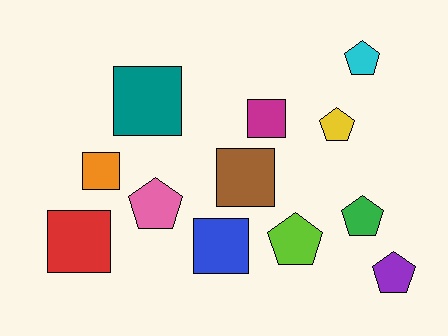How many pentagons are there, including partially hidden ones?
There are 6 pentagons.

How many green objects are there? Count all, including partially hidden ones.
There is 1 green object.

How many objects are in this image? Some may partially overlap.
There are 12 objects.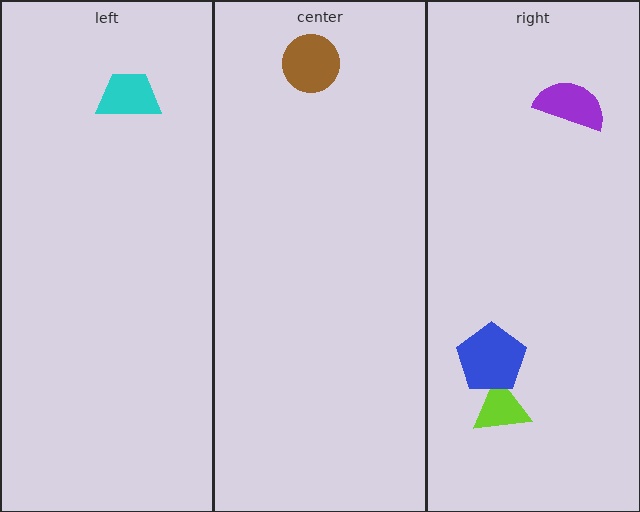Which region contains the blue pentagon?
The right region.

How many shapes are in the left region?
1.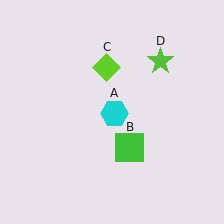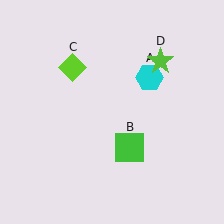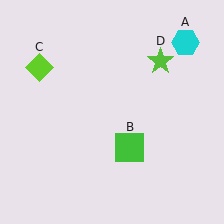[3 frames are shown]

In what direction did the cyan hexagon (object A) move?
The cyan hexagon (object A) moved up and to the right.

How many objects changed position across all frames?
2 objects changed position: cyan hexagon (object A), lime diamond (object C).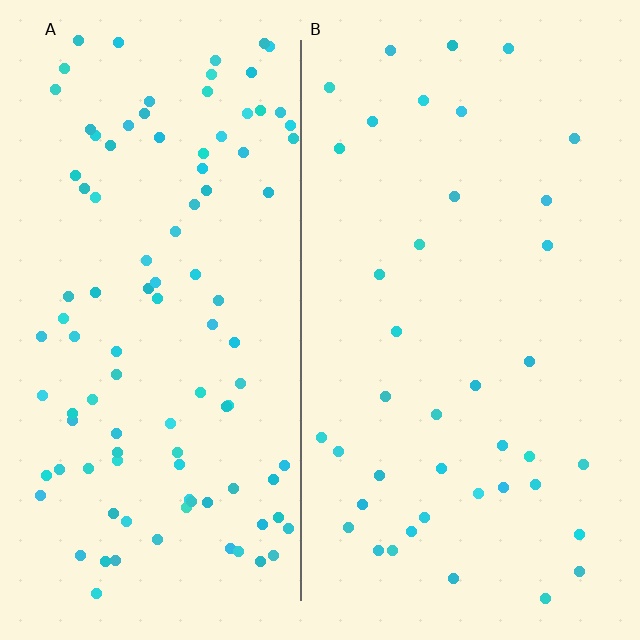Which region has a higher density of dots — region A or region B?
A (the left).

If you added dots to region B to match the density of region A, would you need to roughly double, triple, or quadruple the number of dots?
Approximately triple.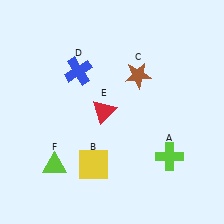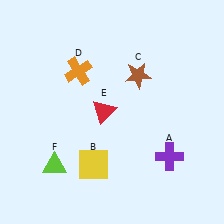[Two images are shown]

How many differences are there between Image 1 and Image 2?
There are 2 differences between the two images.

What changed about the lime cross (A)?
In Image 1, A is lime. In Image 2, it changed to purple.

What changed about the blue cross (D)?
In Image 1, D is blue. In Image 2, it changed to orange.